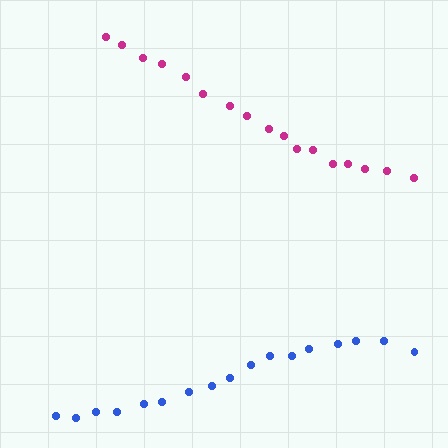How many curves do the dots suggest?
There are 2 distinct paths.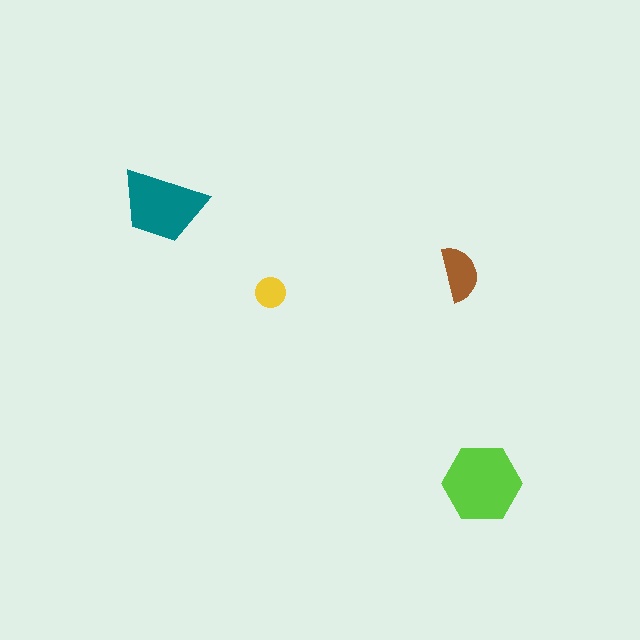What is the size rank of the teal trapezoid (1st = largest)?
2nd.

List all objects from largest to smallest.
The lime hexagon, the teal trapezoid, the brown semicircle, the yellow circle.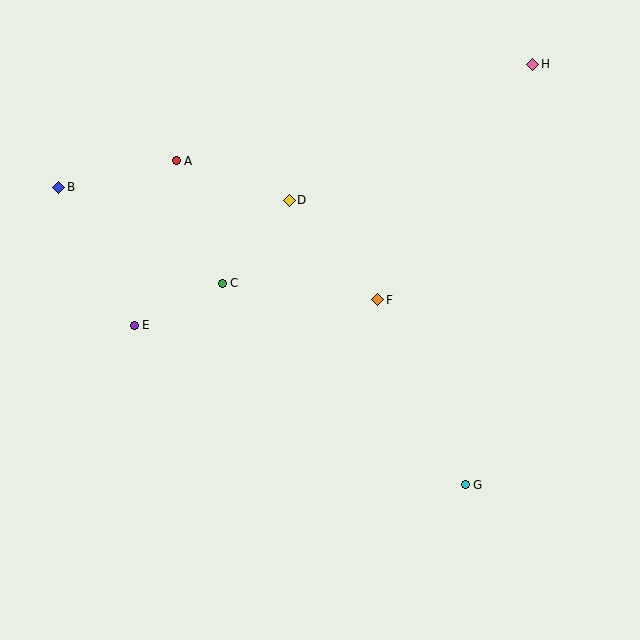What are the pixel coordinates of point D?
Point D is at (289, 200).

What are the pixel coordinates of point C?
Point C is at (222, 283).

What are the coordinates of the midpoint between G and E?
The midpoint between G and E is at (300, 405).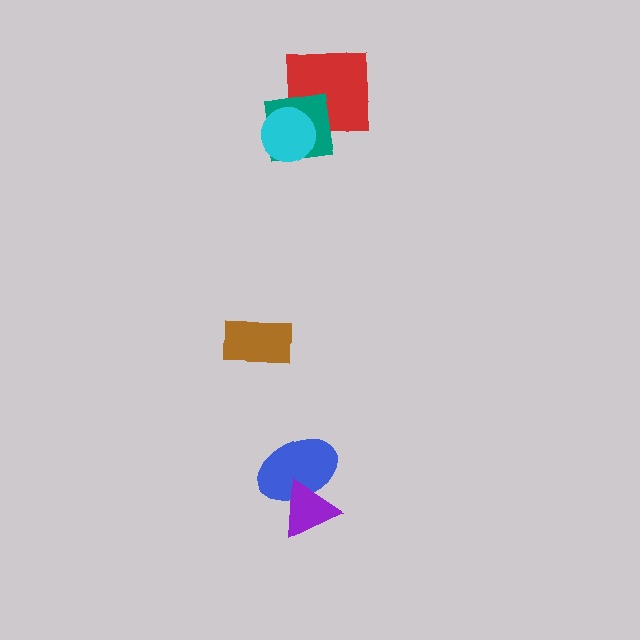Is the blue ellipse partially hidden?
Yes, it is partially covered by another shape.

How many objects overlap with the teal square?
2 objects overlap with the teal square.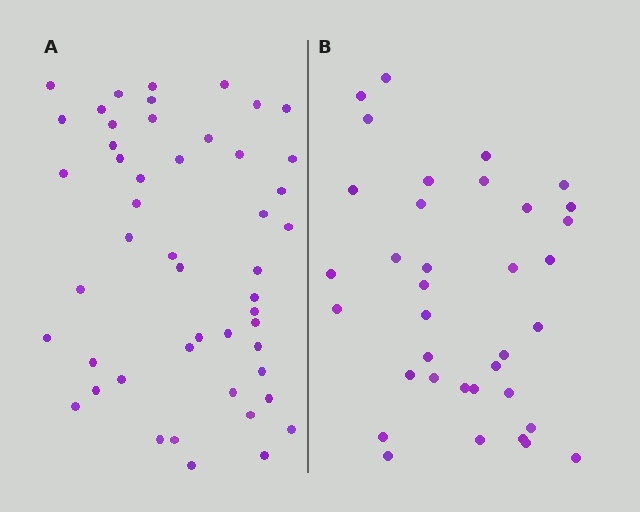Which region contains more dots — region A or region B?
Region A (the left region) has more dots.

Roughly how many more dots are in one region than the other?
Region A has approximately 15 more dots than region B.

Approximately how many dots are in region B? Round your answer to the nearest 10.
About 40 dots. (The exact count is 36, which rounds to 40.)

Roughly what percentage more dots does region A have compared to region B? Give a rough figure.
About 35% more.